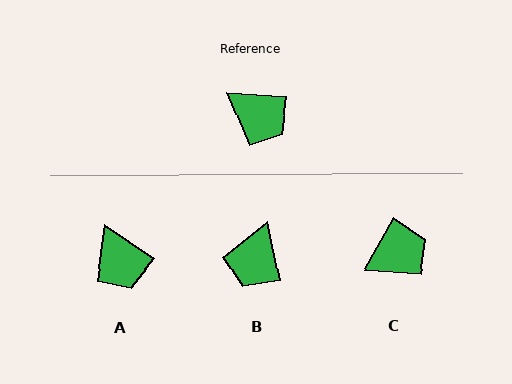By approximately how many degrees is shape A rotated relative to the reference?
Approximately 31 degrees clockwise.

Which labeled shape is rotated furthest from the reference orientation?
B, about 74 degrees away.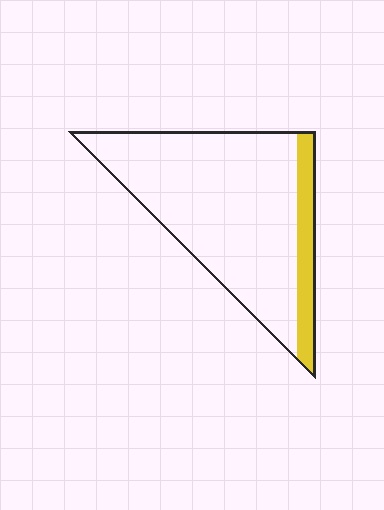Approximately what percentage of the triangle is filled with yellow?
Approximately 15%.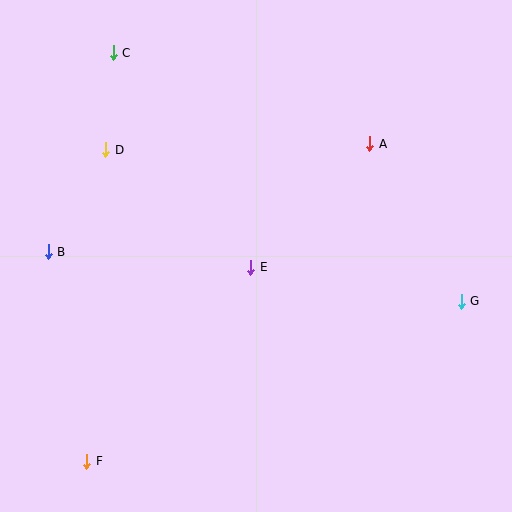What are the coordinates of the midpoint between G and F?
The midpoint between G and F is at (274, 381).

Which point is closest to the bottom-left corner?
Point F is closest to the bottom-left corner.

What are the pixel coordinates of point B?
Point B is at (48, 252).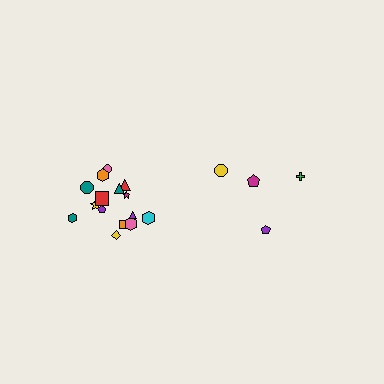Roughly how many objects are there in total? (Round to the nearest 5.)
Roughly 20 objects in total.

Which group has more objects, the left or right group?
The left group.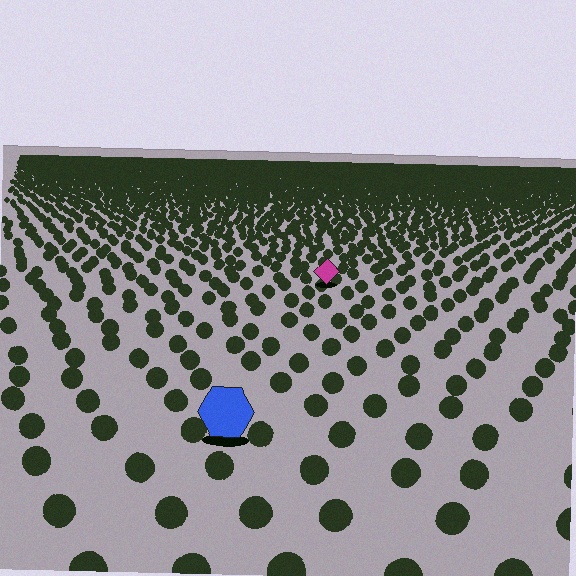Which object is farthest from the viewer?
The magenta diamond is farthest from the viewer. It appears smaller and the ground texture around it is denser.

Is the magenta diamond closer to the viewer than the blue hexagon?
No. The blue hexagon is closer — you can tell from the texture gradient: the ground texture is coarser near it.